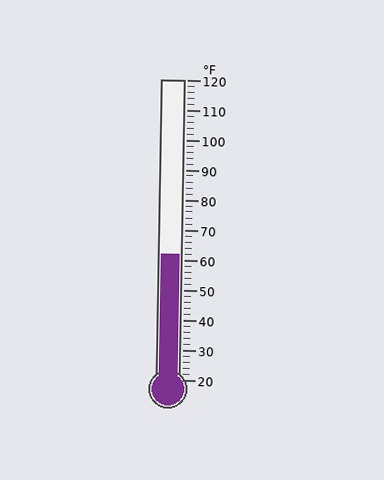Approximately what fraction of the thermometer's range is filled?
The thermometer is filled to approximately 40% of its range.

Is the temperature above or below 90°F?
The temperature is below 90°F.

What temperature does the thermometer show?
The thermometer shows approximately 62°F.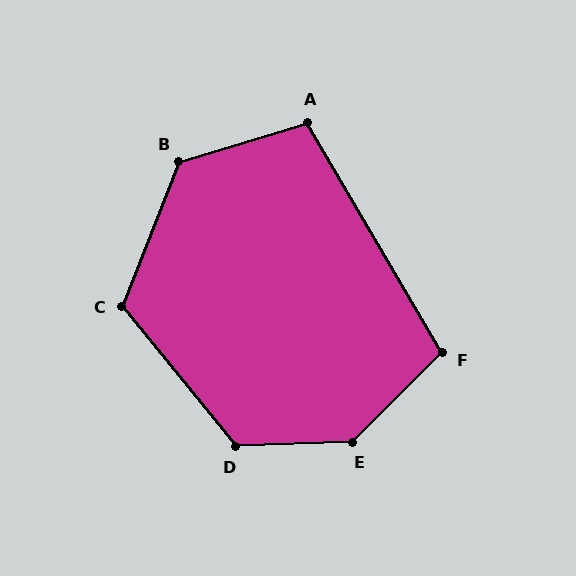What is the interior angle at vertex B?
Approximately 129 degrees (obtuse).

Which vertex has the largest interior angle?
E, at approximately 137 degrees.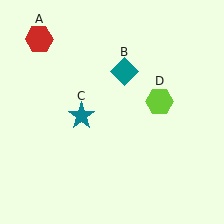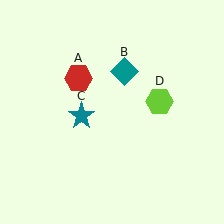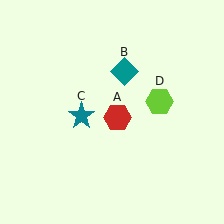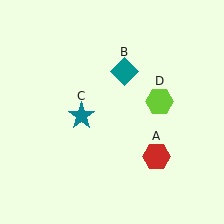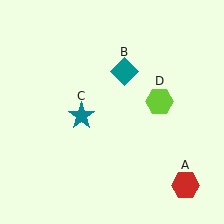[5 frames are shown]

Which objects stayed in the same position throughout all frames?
Teal diamond (object B) and teal star (object C) and lime hexagon (object D) remained stationary.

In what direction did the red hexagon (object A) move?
The red hexagon (object A) moved down and to the right.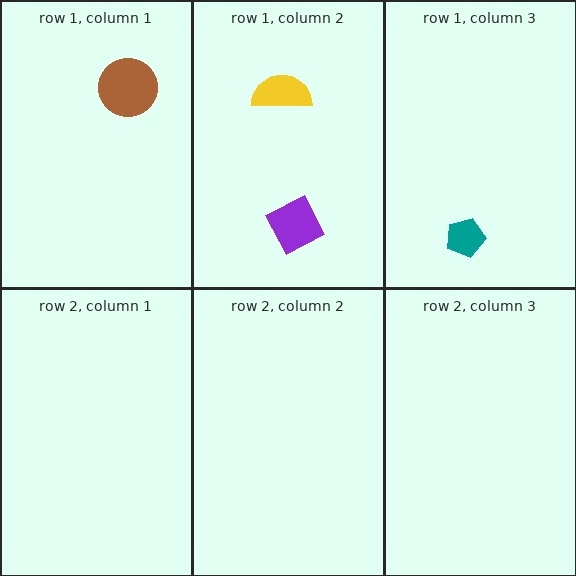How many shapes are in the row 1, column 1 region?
1.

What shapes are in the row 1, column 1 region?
The brown circle.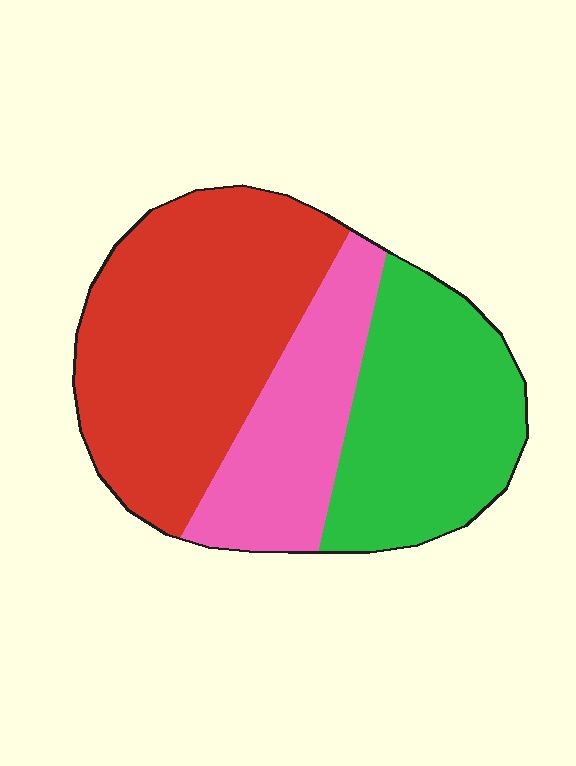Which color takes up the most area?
Red, at roughly 45%.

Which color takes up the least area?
Pink, at roughly 25%.